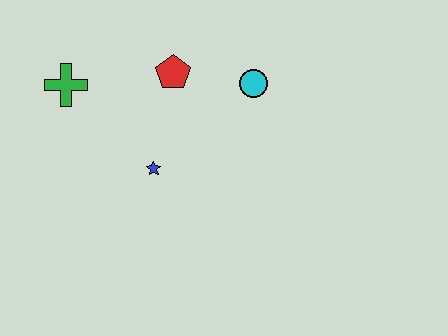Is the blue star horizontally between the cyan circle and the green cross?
Yes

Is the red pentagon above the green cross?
Yes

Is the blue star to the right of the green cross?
Yes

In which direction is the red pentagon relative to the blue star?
The red pentagon is above the blue star.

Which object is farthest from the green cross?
The cyan circle is farthest from the green cross.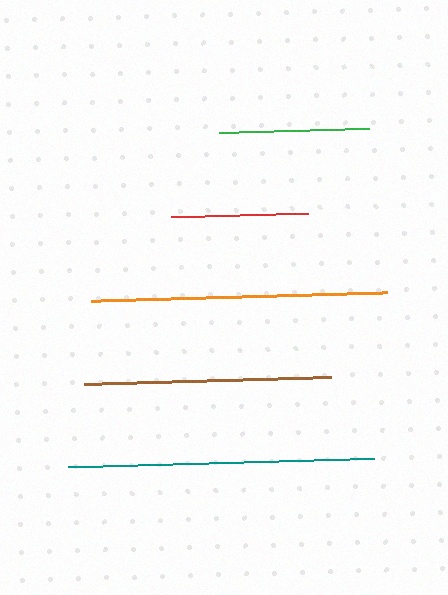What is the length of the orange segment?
The orange segment is approximately 296 pixels long.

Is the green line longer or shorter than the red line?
The green line is longer than the red line.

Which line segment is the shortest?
The red line is the shortest at approximately 137 pixels.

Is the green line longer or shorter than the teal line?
The teal line is longer than the green line.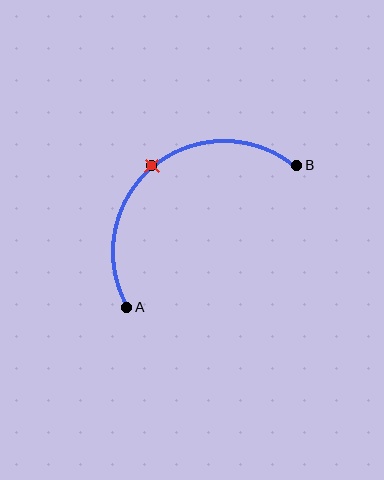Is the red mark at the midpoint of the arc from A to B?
Yes. The red mark lies on the arc at equal arc-length from both A and B — it is the arc midpoint.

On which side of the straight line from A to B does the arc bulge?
The arc bulges above and to the left of the straight line connecting A and B.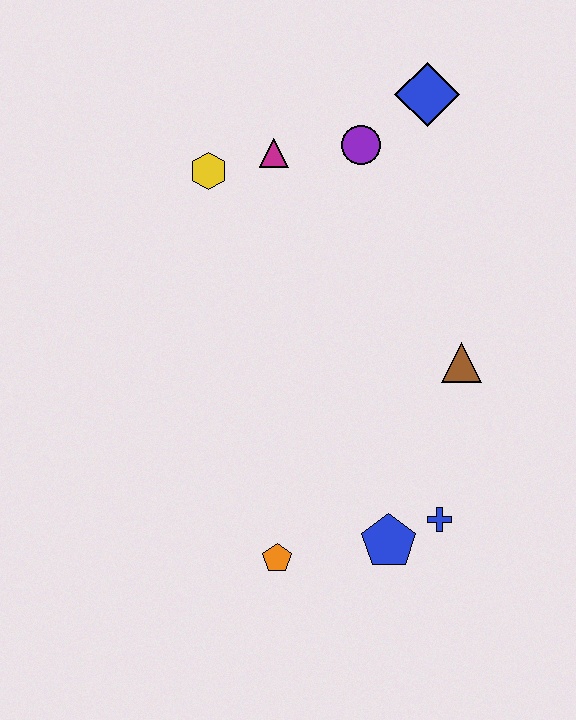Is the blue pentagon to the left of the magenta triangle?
No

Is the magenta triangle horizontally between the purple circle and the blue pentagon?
No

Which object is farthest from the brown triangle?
The yellow hexagon is farthest from the brown triangle.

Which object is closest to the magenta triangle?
The yellow hexagon is closest to the magenta triangle.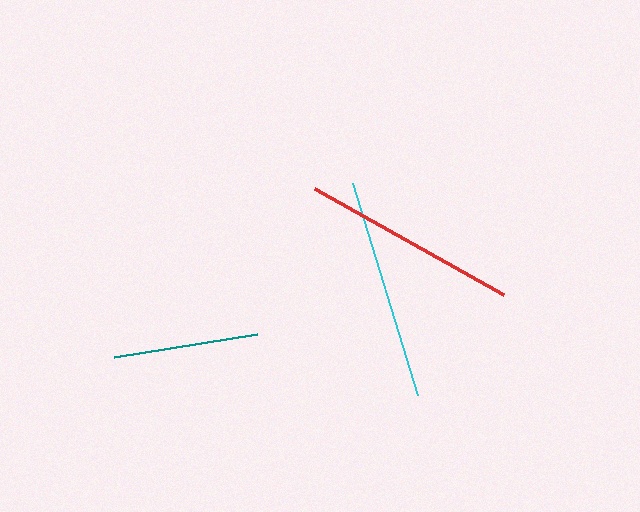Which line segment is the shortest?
The teal line is the shortest at approximately 145 pixels.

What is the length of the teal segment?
The teal segment is approximately 145 pixels long.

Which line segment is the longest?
The cyan line is the longest at approximately 221 pixels.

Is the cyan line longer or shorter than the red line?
The cyan line is longer than the red line.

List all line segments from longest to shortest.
From longest to shortest: cyan, red, teal.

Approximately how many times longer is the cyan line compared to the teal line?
The cyan line is approximately 1.5 times the length of the teal line.